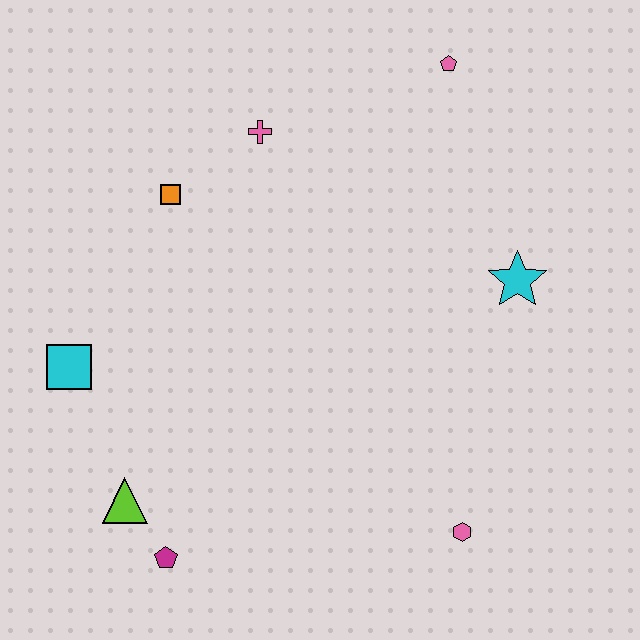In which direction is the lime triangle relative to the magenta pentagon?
The lime triangle is above the magenta pentagon.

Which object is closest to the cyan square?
The lime triangle is closest to the cyan square.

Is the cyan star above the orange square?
No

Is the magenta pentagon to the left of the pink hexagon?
Yes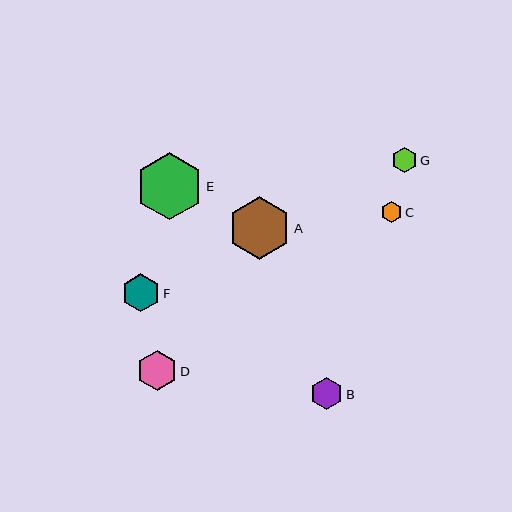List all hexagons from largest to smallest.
From largest to smallest: E, A, D, F, B, G, C.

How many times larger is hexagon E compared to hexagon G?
Hexagon E is approximately 2.6 times the size of hexagon G.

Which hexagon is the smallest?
Hexagon C is the smallest with a size of approximately 21 pixels.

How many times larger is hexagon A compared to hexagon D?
Hexagon A is approximately 1.6 times the size of hexagon D.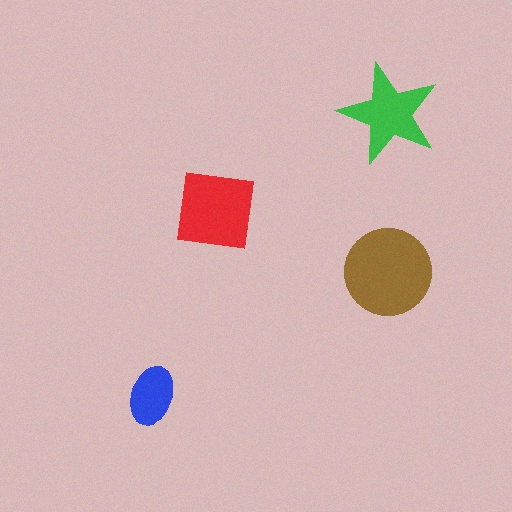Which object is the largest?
The brown circle.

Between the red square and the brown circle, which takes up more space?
The brown circle.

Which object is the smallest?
The blue ellipse.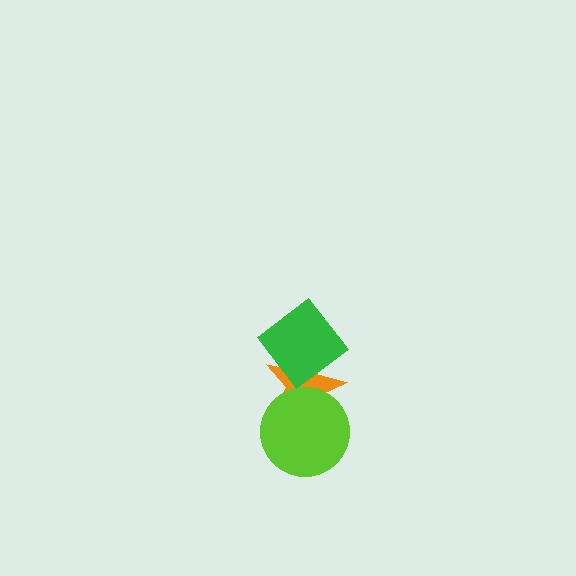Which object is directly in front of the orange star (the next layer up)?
The lime circle is directly in front of the orange star.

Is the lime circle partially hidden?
No, no other shape covers it.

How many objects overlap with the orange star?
2 objects overlap with the orange star.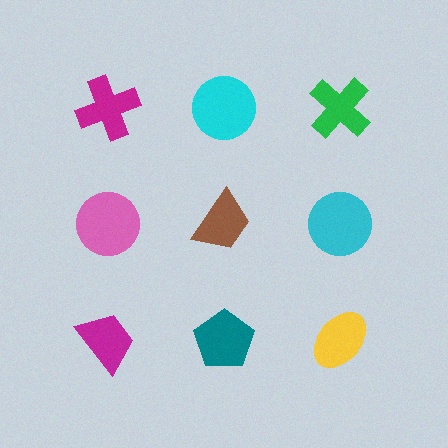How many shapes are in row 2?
3 shapes.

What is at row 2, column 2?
A brown trapezoid.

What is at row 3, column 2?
A teal pentagon.